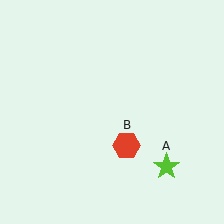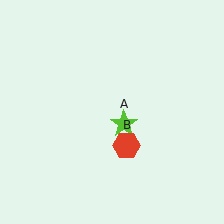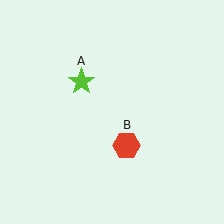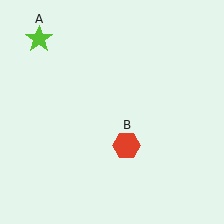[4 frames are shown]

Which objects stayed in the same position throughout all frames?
Red hexagon (object B) remained stationary.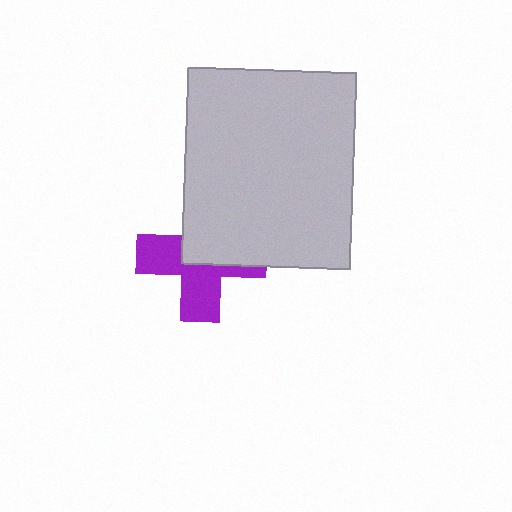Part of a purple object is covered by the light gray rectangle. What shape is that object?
It is a cross.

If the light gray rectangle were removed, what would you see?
You would see the complete purple cross.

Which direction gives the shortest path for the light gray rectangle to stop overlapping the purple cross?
Moving toward the upper-right gives the shortest separation.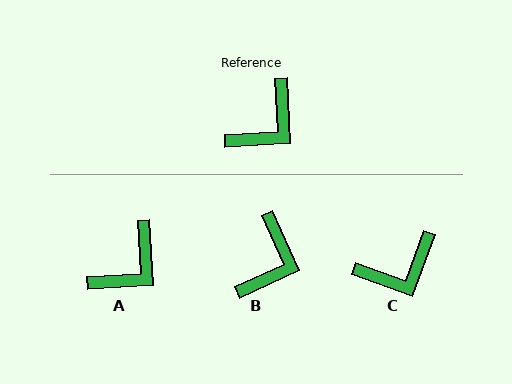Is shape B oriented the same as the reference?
No, it is off by about 21 degrees.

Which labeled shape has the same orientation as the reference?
A.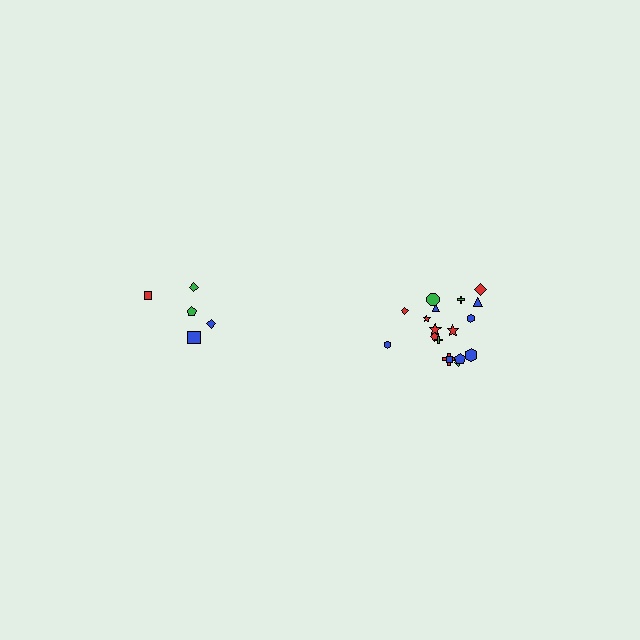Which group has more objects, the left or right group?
The right group.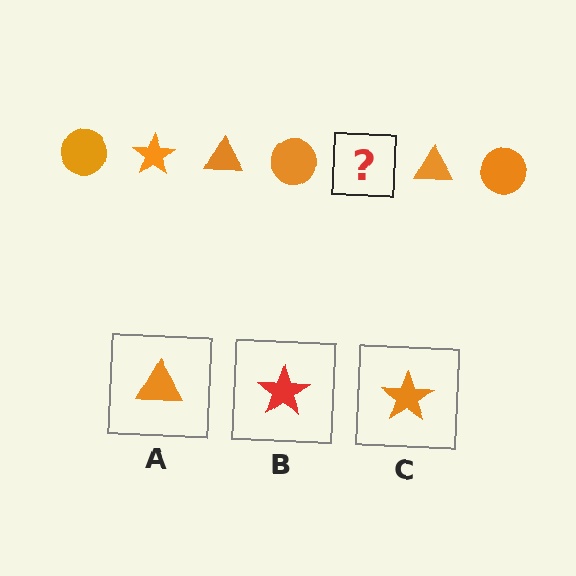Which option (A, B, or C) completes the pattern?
C.